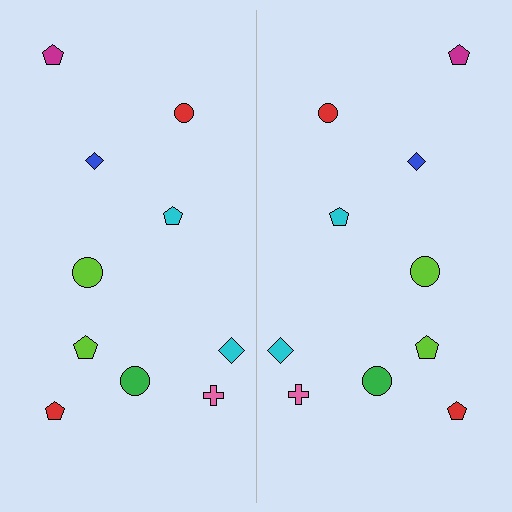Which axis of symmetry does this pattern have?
The pattern has a vertical axis of symmetry running through the center of the image.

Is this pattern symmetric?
Yes, this pattern has bilateral (reflection) symmetry.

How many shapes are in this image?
There are 20 shapes in this image.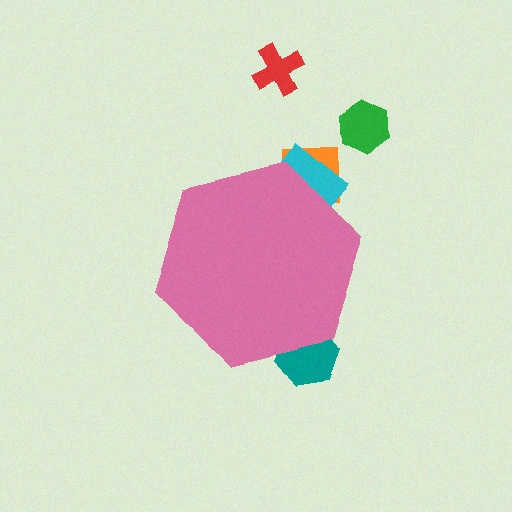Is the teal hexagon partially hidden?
Yes, the teal hexagon is partially hidden behind the pink hexagon.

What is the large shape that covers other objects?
A pink hexagon.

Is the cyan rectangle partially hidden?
Yes, the cyan rectangle is partially hidden behind the pink hexagon.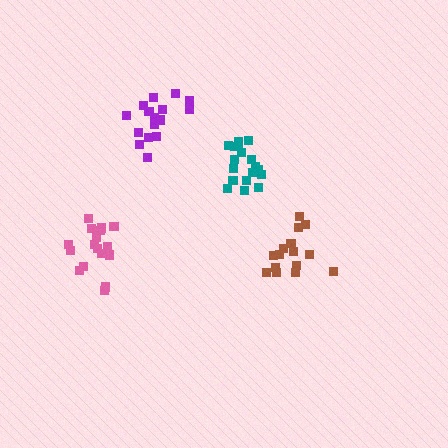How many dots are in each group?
Group 1: 19 dots, Group 2: 18 dots, Group 3: 17 dots, Group 4: 15 dots (69 total).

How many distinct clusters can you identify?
There are 4 distinct clusters.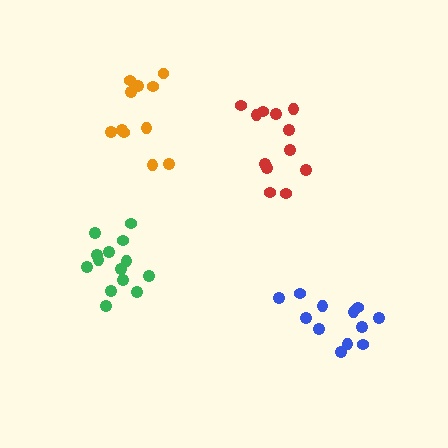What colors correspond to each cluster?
The clusters are colored: green, red, blue, orange.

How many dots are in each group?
Group 1: 14 dots, Group 2: 12 dots, Group 3: 12 dots, Group 4: 11 dots (49 total).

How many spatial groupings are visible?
There are 4 spatial groupings.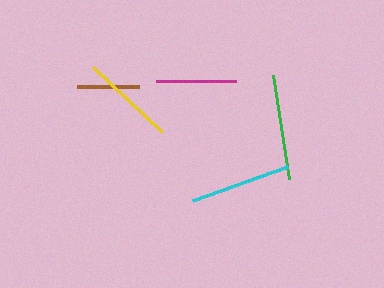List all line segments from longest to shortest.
From longest to shortest: green, cyan, yellow, magenta, brown.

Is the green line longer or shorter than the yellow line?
The green line is longer than the yellow line.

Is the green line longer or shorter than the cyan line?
The green line is longer than the cyan line.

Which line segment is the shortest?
The brown line is the shortest at approximately 62 pixels.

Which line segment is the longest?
The green line is the longest at approximately 106 pixels.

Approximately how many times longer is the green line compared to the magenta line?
The green line is approximately 1.3 times the length of the magenta line.